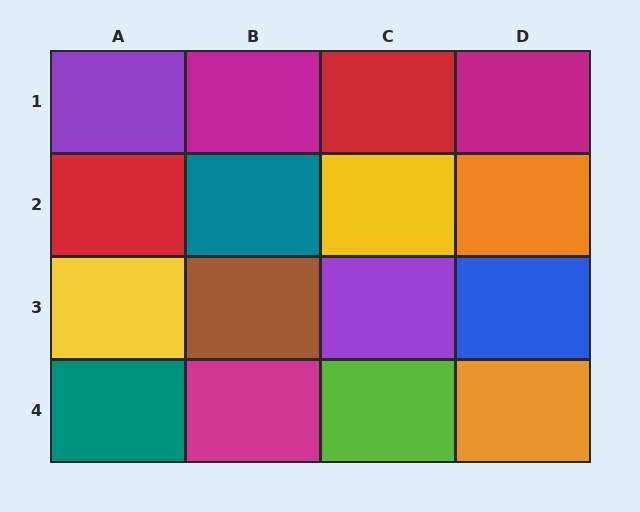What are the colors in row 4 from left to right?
Teal, magenta, lime, orange.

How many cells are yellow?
2 cells are yellow.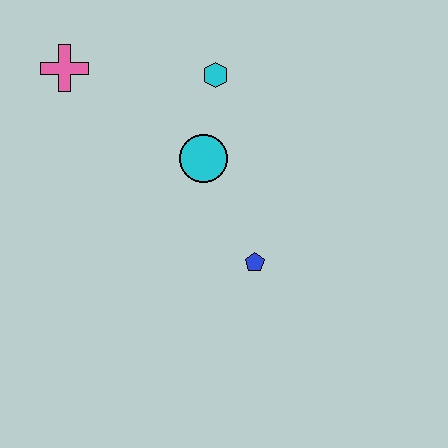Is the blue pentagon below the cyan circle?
Yes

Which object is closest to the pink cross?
The cyan hexagon is closest to the pink cross.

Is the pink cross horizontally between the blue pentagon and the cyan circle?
No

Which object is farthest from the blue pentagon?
The pink cross is farthest from the blue pentagon.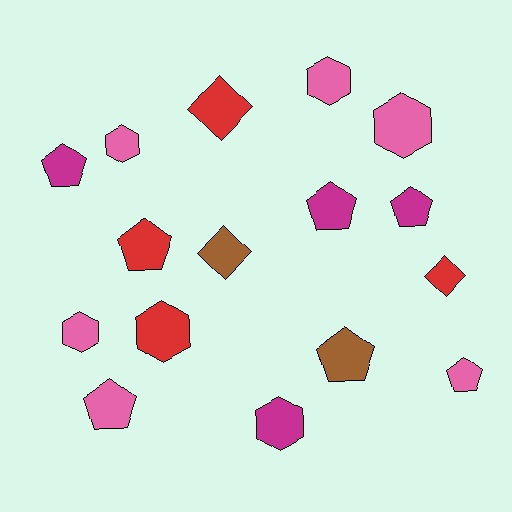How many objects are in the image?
There are 16 objects.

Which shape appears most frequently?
Pentagon, with 7 objects.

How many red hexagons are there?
There is 1 red hexagon.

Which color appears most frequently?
Pink, with 6 objects.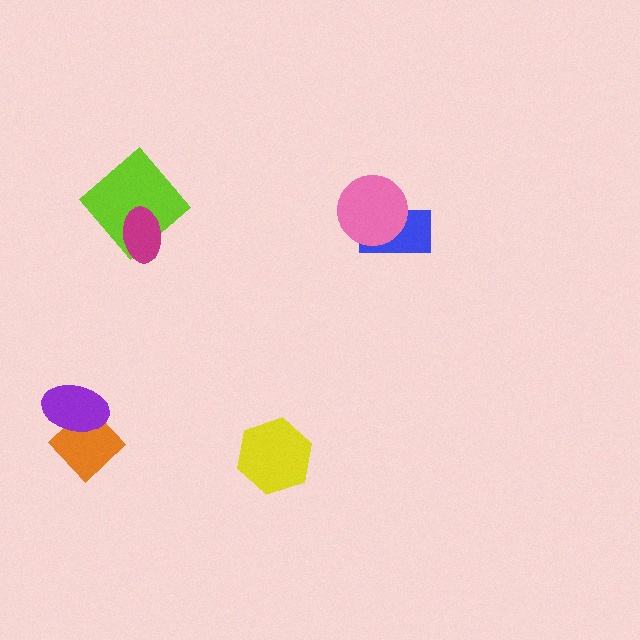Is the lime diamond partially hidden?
Yes, it is partially covered by another shape.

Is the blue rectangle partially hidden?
Yes, it is partially covered by another shape.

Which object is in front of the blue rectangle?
The pink circle is in front of the blue rectangle.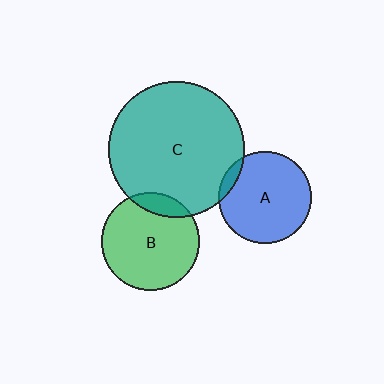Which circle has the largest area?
Circle C (teal).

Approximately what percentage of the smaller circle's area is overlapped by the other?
Approximately 5%.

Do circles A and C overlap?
Yes.